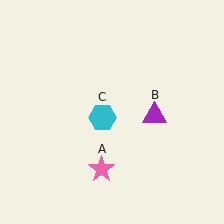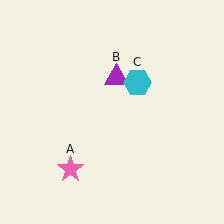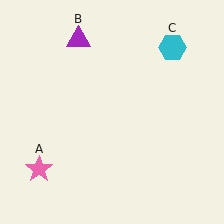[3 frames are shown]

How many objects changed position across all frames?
3 objects changed position: pink star (object A), purple triangle (object B), cyan hexagon (object C).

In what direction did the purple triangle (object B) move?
The purple triangle (object B) moved up and to the left.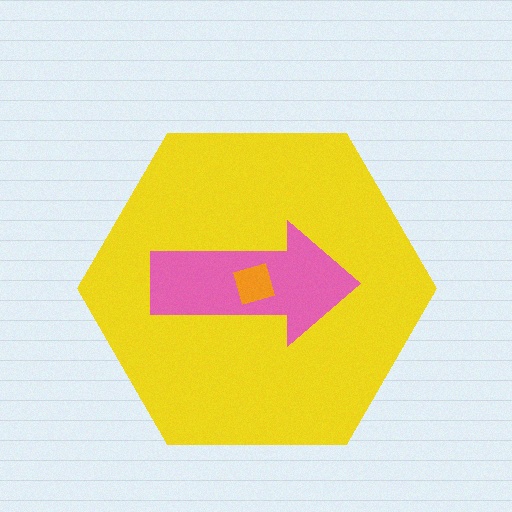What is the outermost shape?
The yellow hexagon.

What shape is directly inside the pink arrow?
The orange diamond.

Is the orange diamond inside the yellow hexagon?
Yes.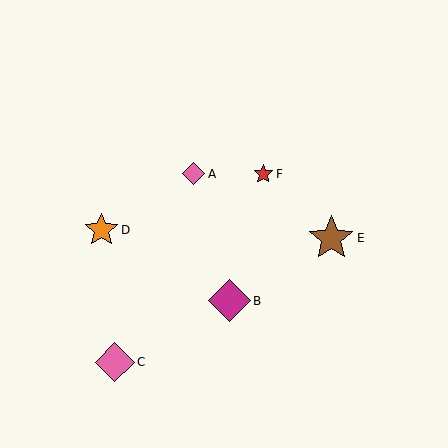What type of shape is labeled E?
Shape E is a brown star.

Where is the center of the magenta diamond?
The center of the magenta diamond is at (229, 301).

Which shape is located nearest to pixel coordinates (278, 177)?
The red star (labeled F) at (263, 174) is nearest to that location.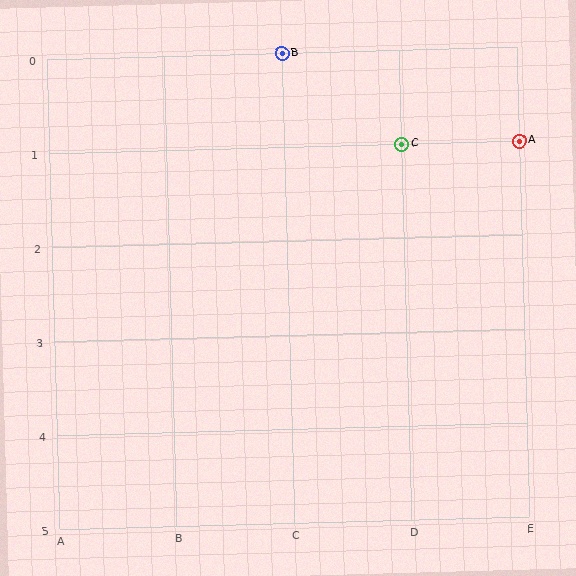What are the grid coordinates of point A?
Point A is at grid coordinates (E, 1).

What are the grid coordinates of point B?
Point B is at grid coordinates (C, 0).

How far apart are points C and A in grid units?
Points C and A are 1 column apart.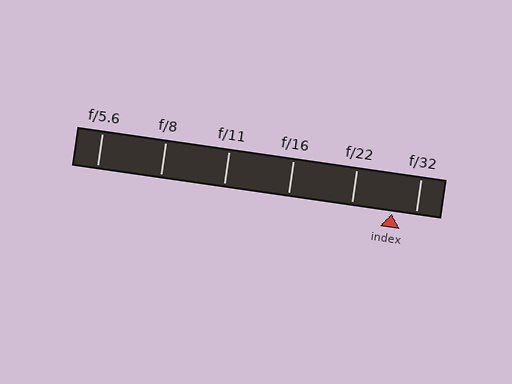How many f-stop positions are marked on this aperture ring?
There are 6 f-stop positions marked.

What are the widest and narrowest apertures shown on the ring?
The widest aperture shown is f/5.6 and the narrowest is f/32.